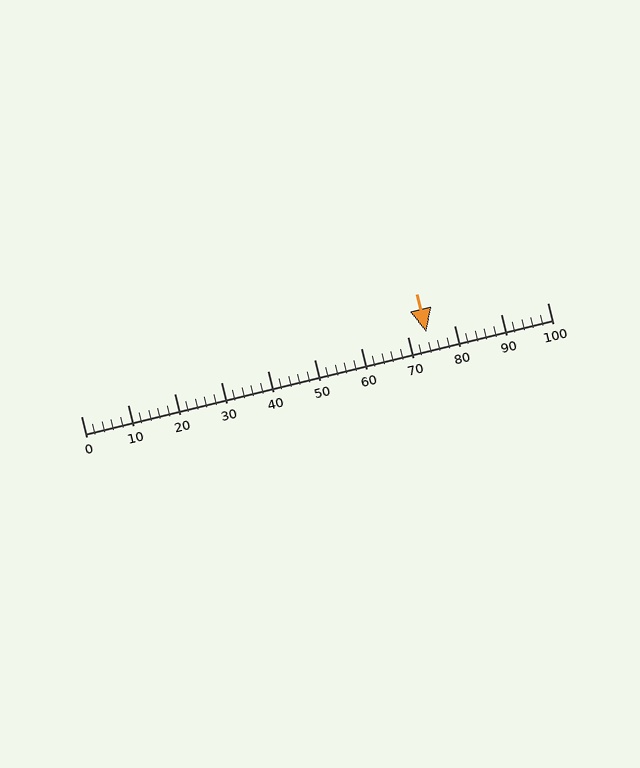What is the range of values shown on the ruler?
The ruler shows values from 0 to 100.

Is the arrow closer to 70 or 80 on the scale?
The arrow is closer to 70.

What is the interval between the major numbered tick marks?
The major tick marks are spaced 10 units apart.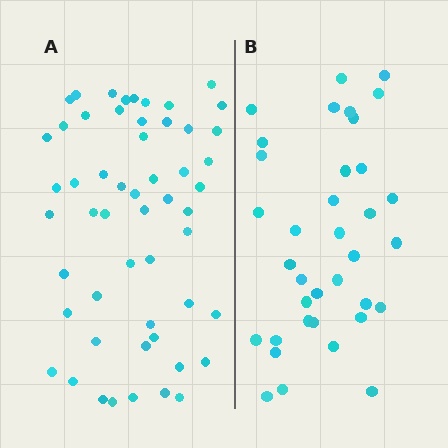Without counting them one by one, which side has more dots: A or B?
Region A (the left region) has more dots.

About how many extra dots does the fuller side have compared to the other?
Region A has approximately 20 more dots than region B.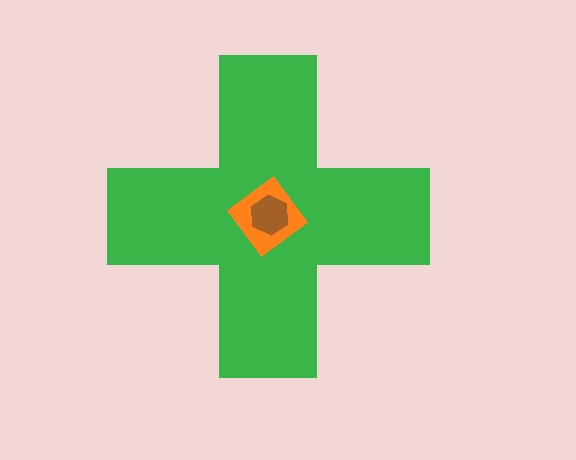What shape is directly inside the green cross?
The orange diamond.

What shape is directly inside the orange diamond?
The brown hexagon.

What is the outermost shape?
The green cross.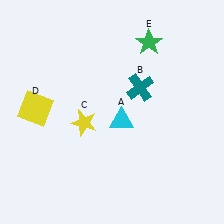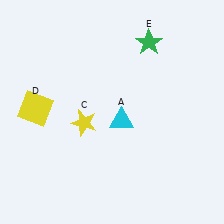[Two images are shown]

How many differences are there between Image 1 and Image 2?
There is 1 difference between the two images.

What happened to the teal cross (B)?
The teal cross (B) was removed in Image 2. It was in the top-right area of Image 1.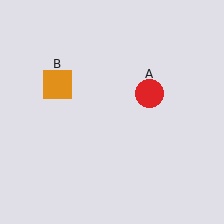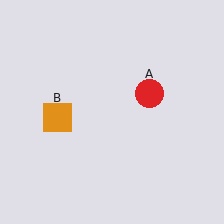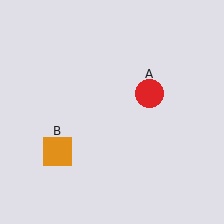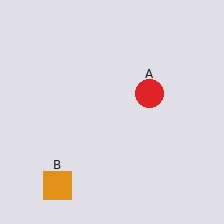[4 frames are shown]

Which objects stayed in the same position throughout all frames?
Red circle (object A) remained stationary.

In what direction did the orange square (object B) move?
The orange square (object B) moved down.